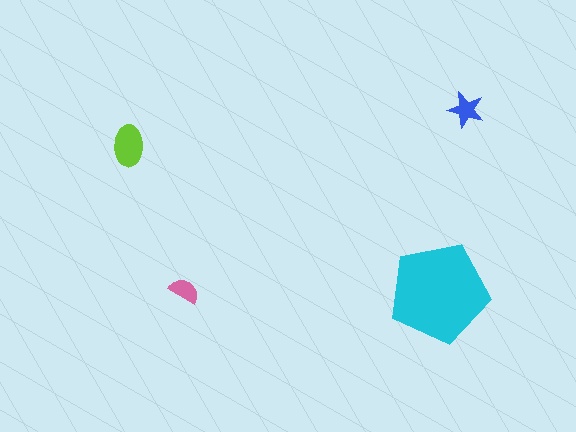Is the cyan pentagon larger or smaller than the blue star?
Larger.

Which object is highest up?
The blue star is topmost.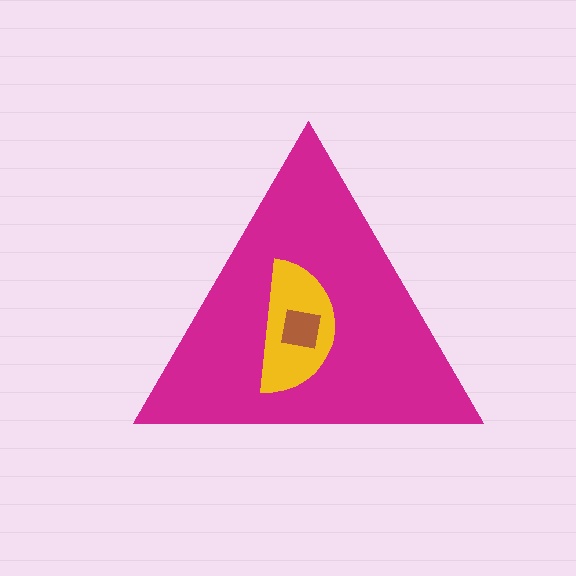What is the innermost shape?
The brown square.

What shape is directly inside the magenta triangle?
The yellow semicircle.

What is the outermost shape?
The magenta triangle.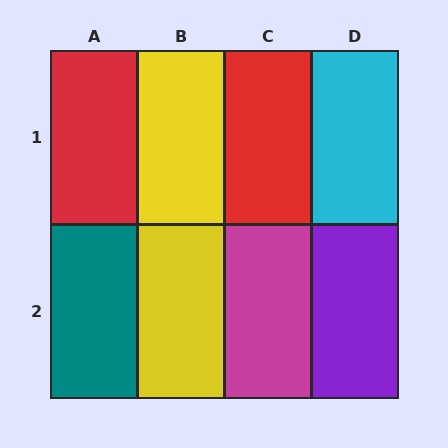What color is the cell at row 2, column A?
Teal.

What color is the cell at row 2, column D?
Purple.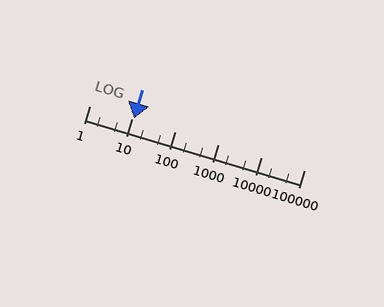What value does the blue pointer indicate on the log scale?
The pointer indicates approximately 11.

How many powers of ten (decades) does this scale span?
The scale spans 5 decades, from 1 to 100000.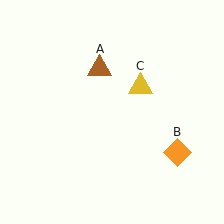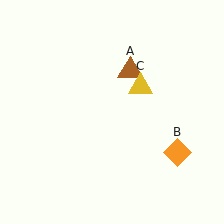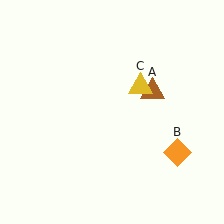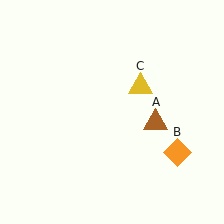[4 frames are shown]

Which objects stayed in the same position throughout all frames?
Orange diamond (object B) and yellow triangle (object C) remained stationary.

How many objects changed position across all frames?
1 object changed position: brown triangle (object A).